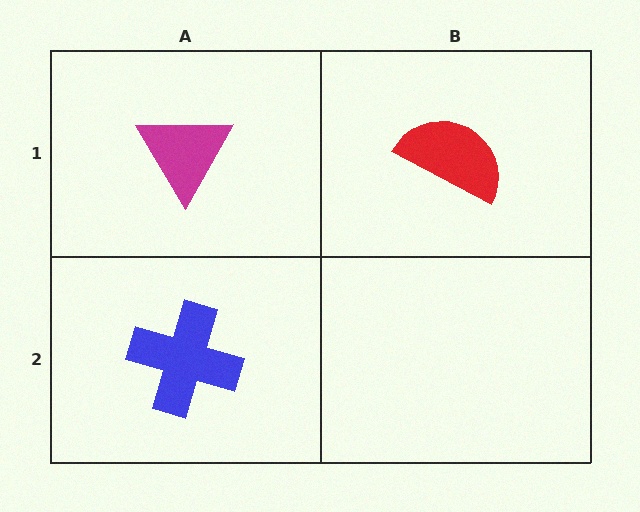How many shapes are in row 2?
1 shape.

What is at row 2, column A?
A blue cross.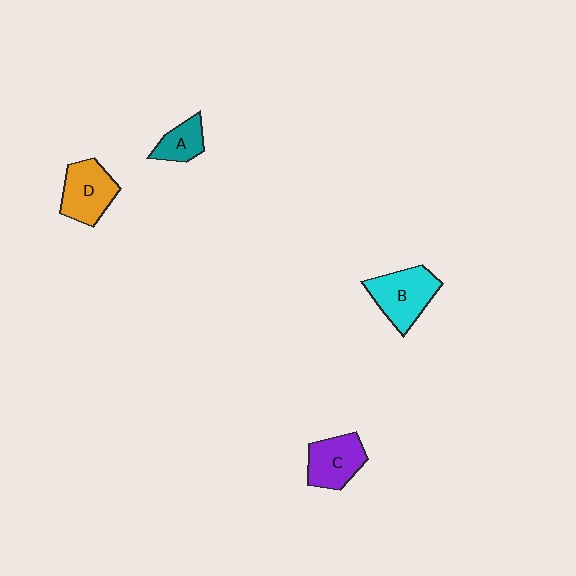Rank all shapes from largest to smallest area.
From largest to smallest: B (cyan), D (orange), C (purple), A (teal).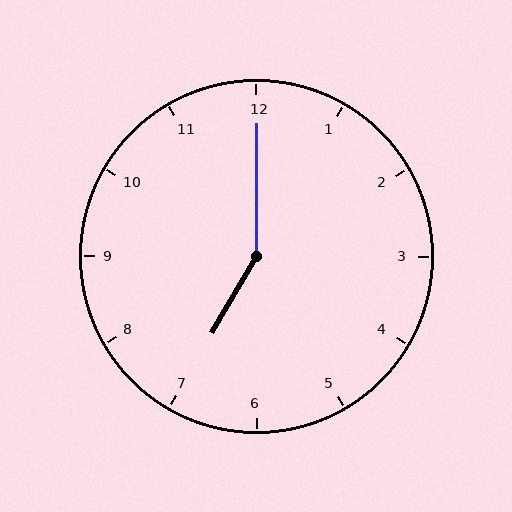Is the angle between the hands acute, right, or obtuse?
It is obtuse.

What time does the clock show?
7:00.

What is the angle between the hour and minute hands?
Approximately 150 degrees.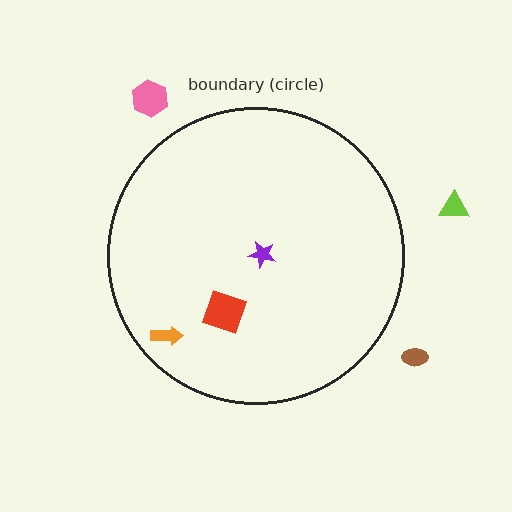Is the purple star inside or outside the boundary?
Inside.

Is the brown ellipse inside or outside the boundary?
Outside.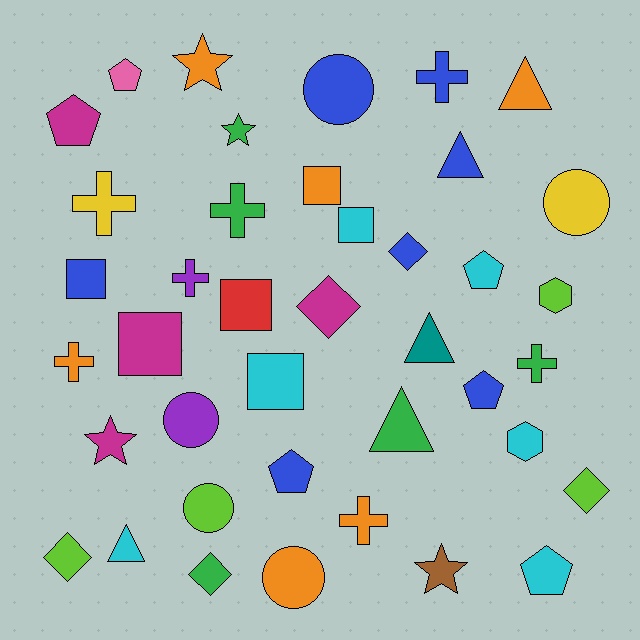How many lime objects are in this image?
There are 4 lime objects.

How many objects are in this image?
There are 40 objects.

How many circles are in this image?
There are 5 circles.